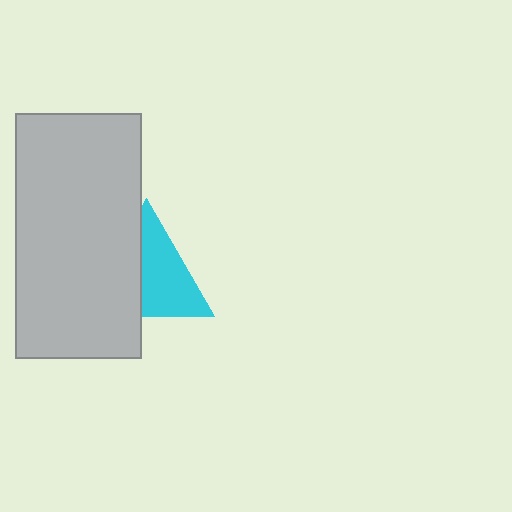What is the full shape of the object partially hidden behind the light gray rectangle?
The partially hidden object is a cyan triangle.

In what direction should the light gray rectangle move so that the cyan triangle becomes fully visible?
The light gray rectangle should move left. That is the shortest direction to clear the overlap and leave the cyan triangle fully visible.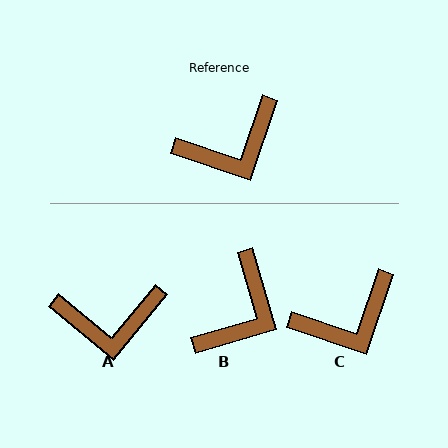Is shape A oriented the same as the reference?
No, it is off by about 21 degrees.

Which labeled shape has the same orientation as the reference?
C.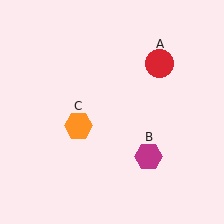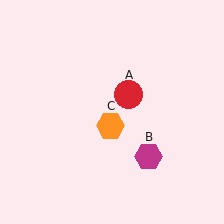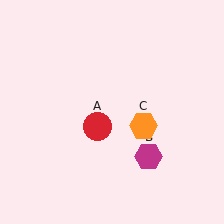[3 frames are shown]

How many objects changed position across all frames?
2 objects changed position: red circle (object A), orange hexagon (object C).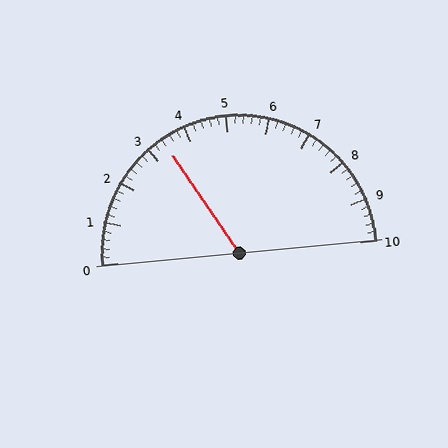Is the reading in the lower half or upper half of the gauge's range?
The reading is in the lower half of the range (0 to 10).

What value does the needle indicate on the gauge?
The needle indicates approximately 3.4.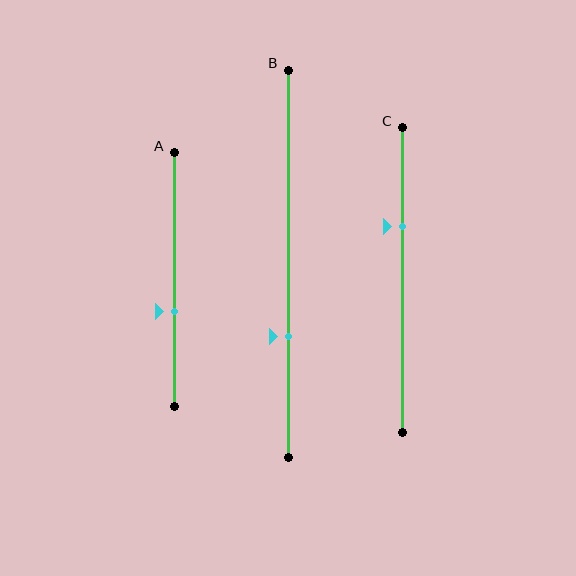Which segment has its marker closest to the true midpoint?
Segment A has its marker closest to the true midpoint.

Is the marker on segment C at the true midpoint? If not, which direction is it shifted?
No, the marker on segment C is shifted upward by about 17% of the segment length.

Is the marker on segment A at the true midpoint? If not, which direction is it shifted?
No, the marker on segment A is shifted downward by about 12% of the segment length.